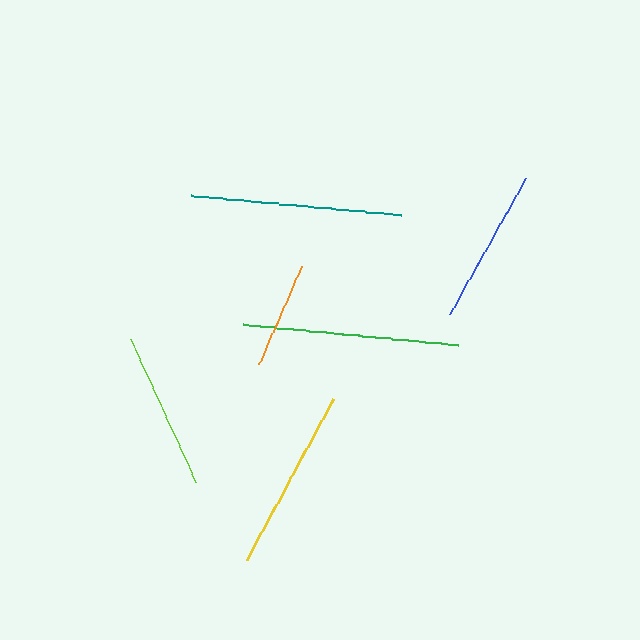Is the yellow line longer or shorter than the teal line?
The teal line is longer than the yellow line.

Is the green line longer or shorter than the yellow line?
The green line is longer than the yellow line.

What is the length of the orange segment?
The orange segment is approximately 106 pixels long.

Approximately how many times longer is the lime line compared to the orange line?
The lime line is approximately 1.5 times the length of the orange line.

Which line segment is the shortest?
The orange line is the shortest at approximately 106 pixels.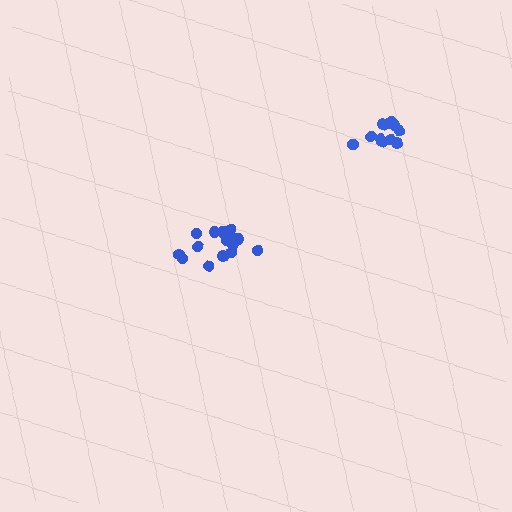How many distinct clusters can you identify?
There are 2 distinct clusters.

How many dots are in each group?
Group 1: 12 dots, Group 2: 17 dots (29 total).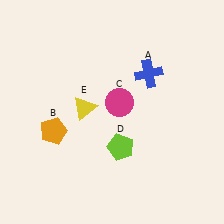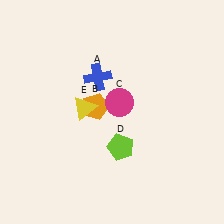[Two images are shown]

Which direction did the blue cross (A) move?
The blue cross (A) moved left.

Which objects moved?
The objects that moved are: the blue cross (A), the orange pentagon (B).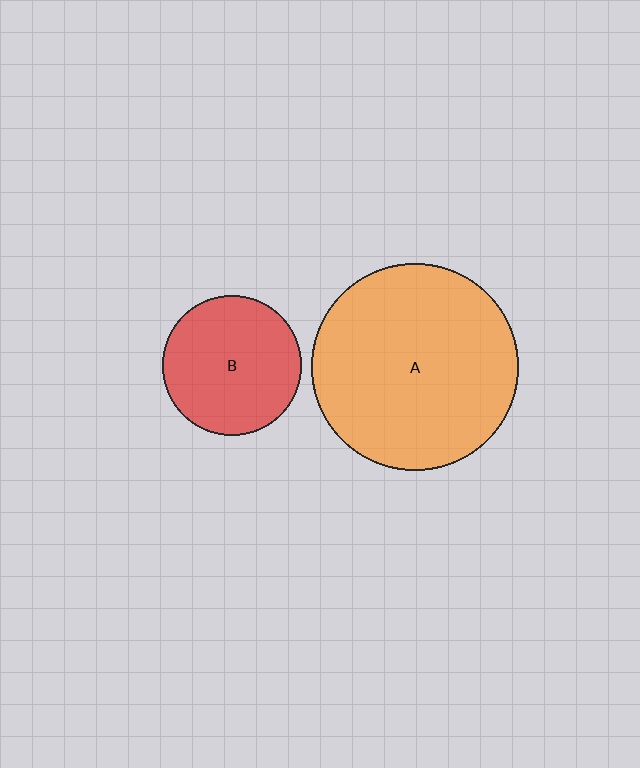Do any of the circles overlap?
No, none of the circles overlap.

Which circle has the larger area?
Circle A (orange).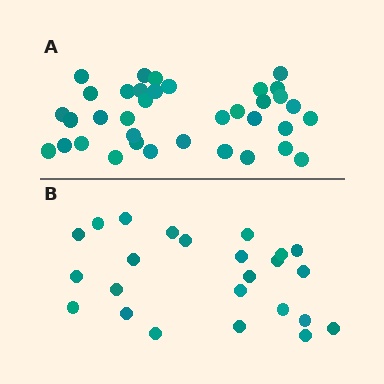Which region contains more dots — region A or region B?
Region A (the top region) has more dots.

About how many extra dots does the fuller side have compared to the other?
Region A has roughly 12 or so more dots than region B.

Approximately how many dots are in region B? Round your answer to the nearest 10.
About 20 dots. (The exact count is 24, which rounds to 20.)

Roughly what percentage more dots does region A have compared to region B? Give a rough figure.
About 50% more.